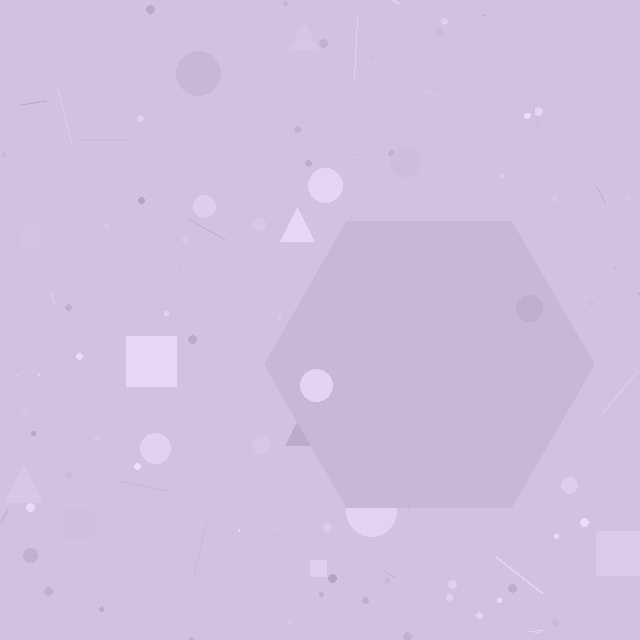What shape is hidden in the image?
A hexagon is hidden in the image.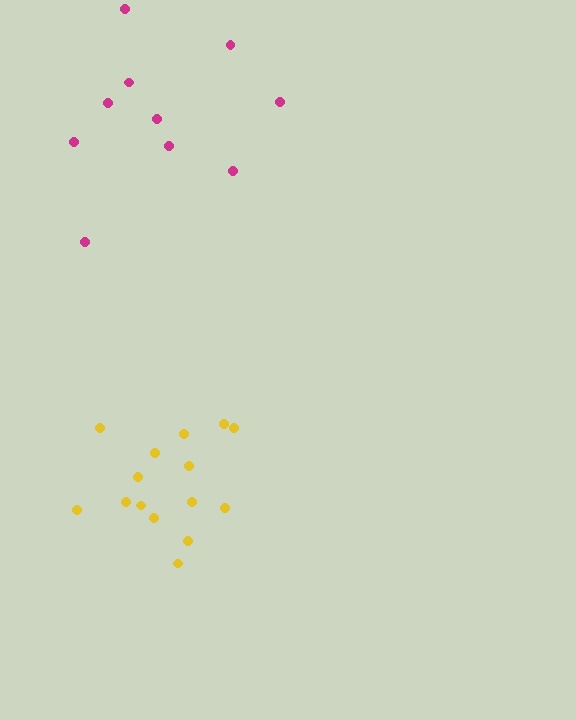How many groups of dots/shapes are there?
There are 2 groups.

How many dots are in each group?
Group 1: 10 dots, Group 2: 15 dots (25 total).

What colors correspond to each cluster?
The clusters are colored: magenta, yellow.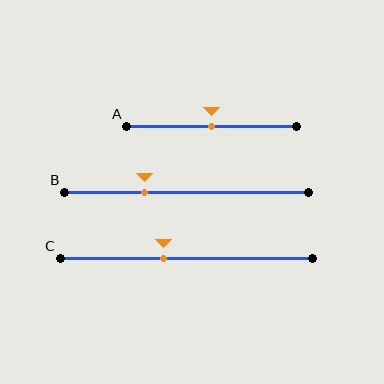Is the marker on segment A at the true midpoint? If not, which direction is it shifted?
Yes, the marker on segment A is at the true midpoint.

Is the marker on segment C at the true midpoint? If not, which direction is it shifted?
No, the marker on segment C is shifted to the left by about 9% of the segment length.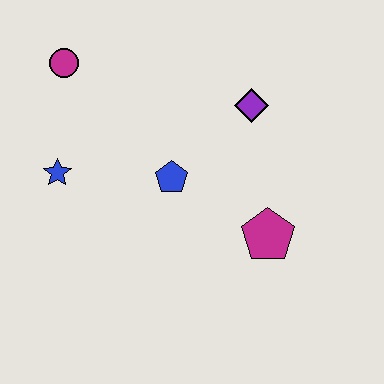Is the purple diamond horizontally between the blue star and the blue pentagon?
No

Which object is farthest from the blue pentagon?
The magenta circle is farthest from the blue pentagon.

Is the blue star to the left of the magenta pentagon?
Yes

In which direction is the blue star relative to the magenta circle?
The blue star is below the magenta circle.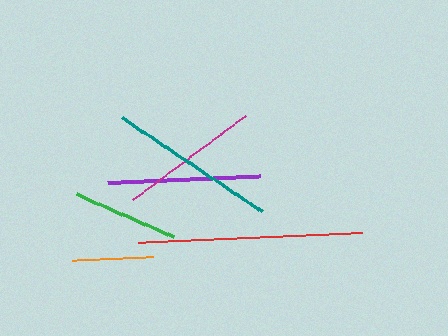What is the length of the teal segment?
The teal segment is approximately 168 pixels long.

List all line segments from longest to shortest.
From longest to shortest: red, teal, purple, magenta, green, orange.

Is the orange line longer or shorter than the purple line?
The purple line is longer than the orange line.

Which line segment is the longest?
The red line is the longest at approximately 224 pixels.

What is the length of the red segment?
The red segment is approximately 224 pixels long.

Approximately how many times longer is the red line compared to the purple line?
The red line is approximately 1.5 times the length of the purple line.